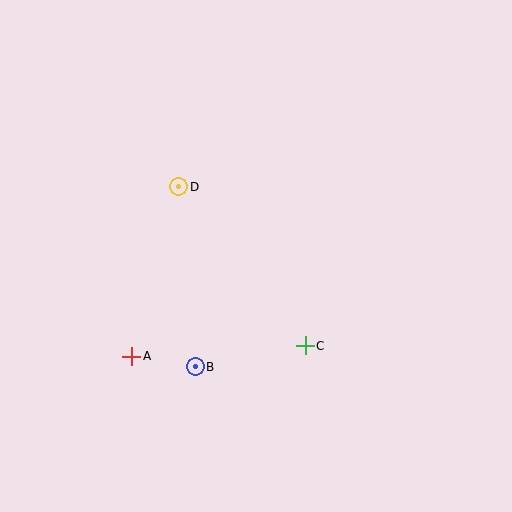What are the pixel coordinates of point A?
Point A is at (132, 356).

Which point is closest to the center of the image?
Point C at (305, 346) is closest to the center.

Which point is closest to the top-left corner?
Point D is closest to the top-left corner.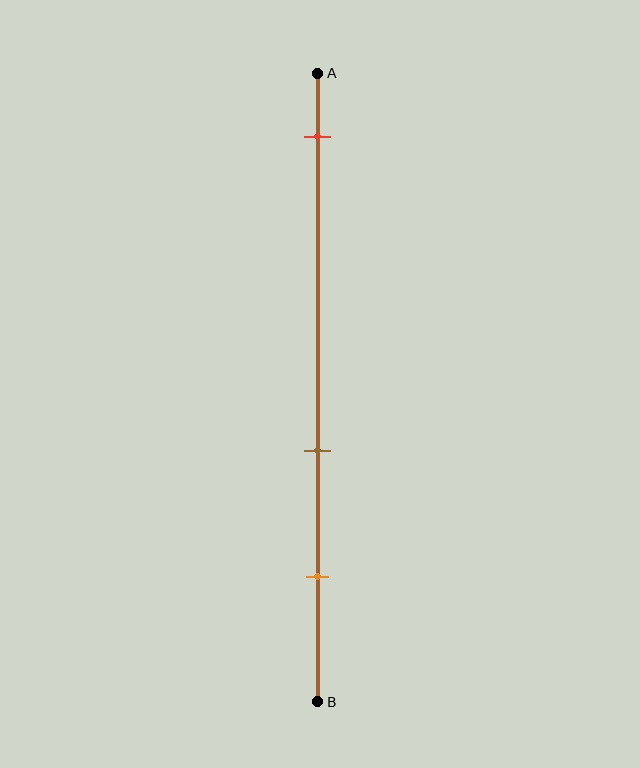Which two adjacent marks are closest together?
The brown and orange marks are the closest adjacent pair.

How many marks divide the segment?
There are 3 marks dividing the segment.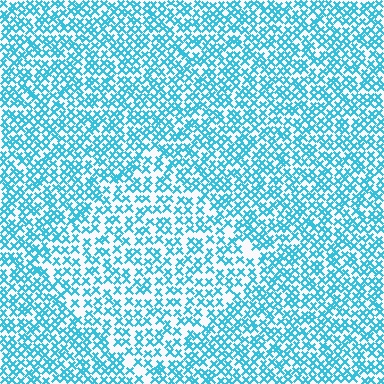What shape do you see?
I see a diamond.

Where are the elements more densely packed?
The elements are more densely packed outside the diamond boundary.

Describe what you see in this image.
The image contains small cyan elements arranged at two different densities. A diamond-shaped region is visible where the elements are less densely packed than the surrounding area.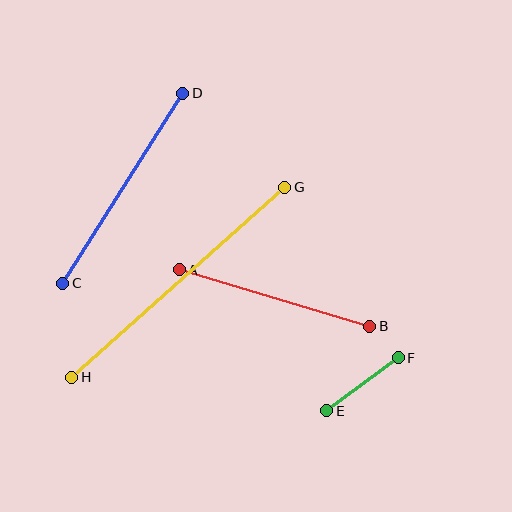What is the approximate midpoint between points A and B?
The midpoint is at approximately (275, 298) pixels.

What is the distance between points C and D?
The distance is approximately 225 pixels.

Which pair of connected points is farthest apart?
Points G and H are farthest apart.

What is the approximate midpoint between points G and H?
The midpoint is at approximately (178, 282) pixels.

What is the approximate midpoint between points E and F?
The midpoint is at approximately (362, 384) pixels.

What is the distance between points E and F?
The distance is approximately 89 pixels.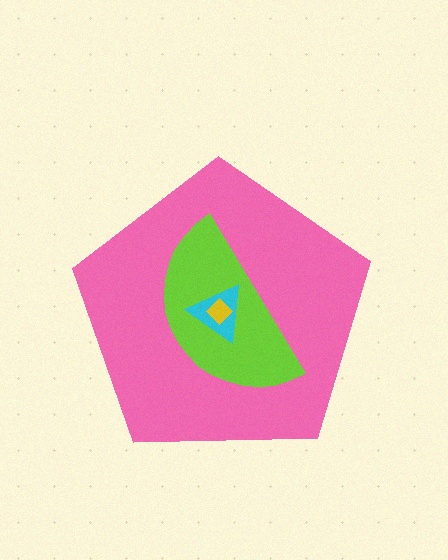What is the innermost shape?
The yellow diamond.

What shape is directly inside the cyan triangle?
The yellow diamond.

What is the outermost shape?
The pink pentagon.